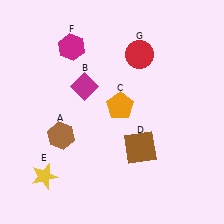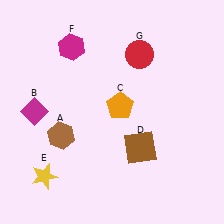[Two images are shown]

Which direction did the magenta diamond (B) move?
The magenta diamond (B) moved left.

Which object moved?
The magenta diamond (B) moved left.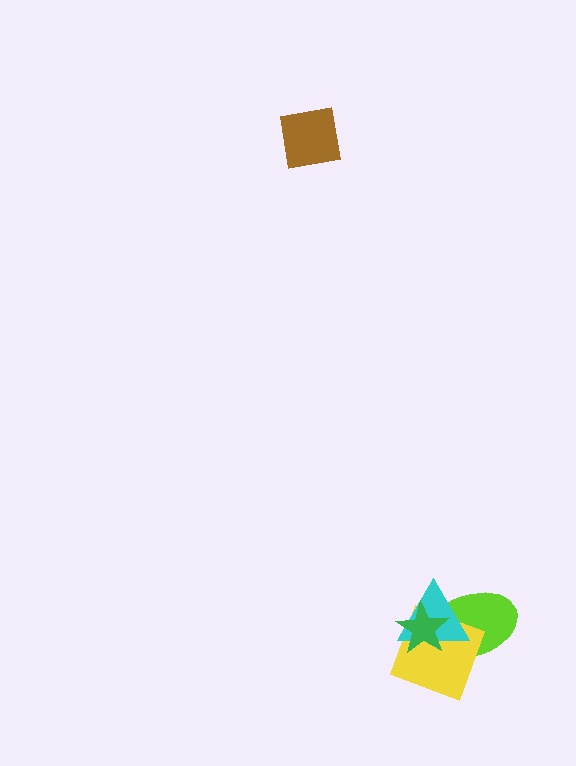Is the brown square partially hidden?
No, no other shape covers it.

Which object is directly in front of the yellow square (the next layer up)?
The cyan triangle is directly in front of the yellow square.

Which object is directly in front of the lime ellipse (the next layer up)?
The yellow square is directly in front of the lime ellipse.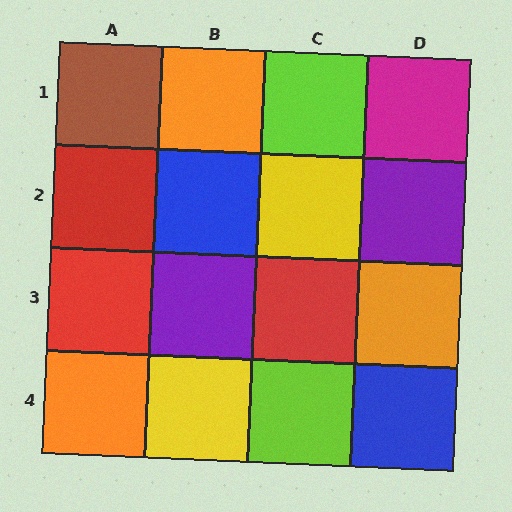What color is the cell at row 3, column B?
Purple.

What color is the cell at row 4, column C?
Lime.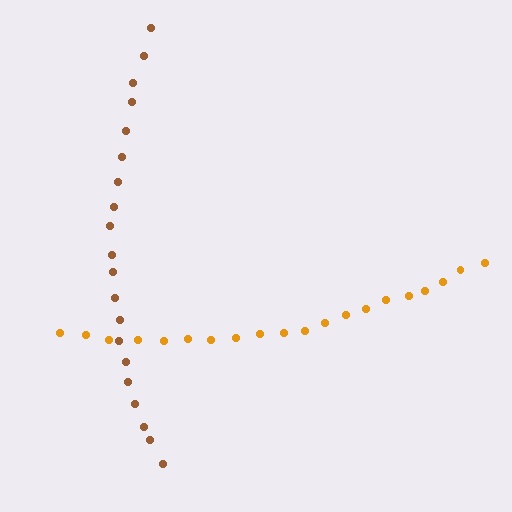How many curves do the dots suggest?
There are 2 distinct paths.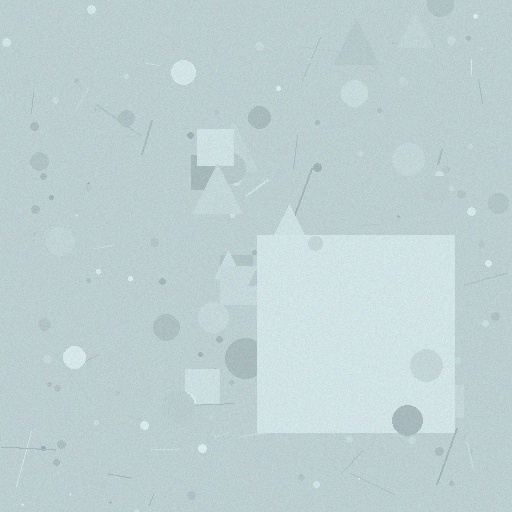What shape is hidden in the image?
A square is hidden in the image.